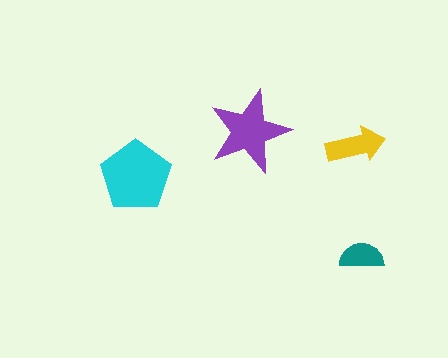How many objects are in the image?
There are 4 objects in the image.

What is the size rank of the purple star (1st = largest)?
2nd.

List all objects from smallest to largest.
The teal semicircle, the yellow arrow, the purple star, the cyan pentagon.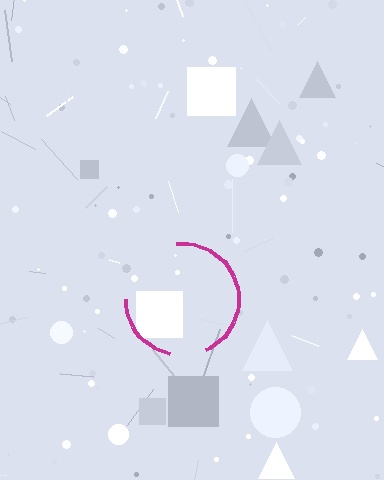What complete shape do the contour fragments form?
The contour fragments form a circle.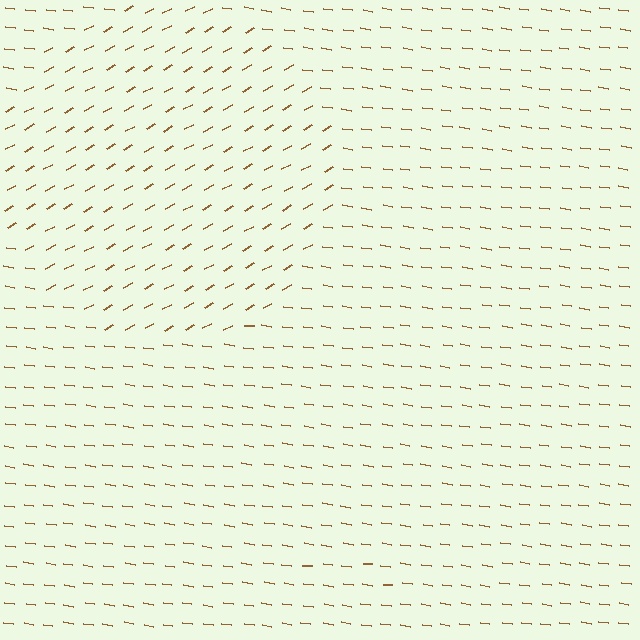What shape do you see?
I see a circle.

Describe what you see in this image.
The image is filled with small brown line segments. A circle region in the image has lines oriented differently from the surrounding lines, creating a visible texture boundary.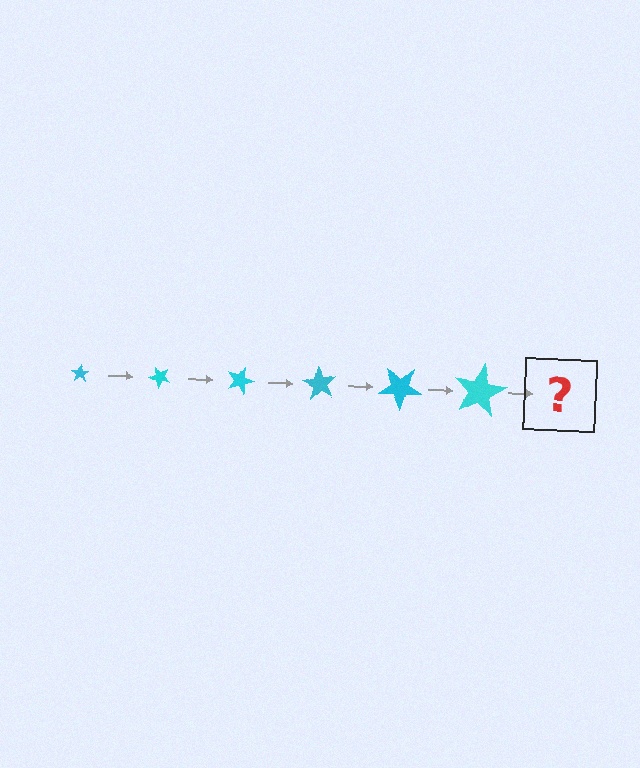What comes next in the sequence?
The next element should be a star, larger than the previous one and rotated 270 degrees from the start.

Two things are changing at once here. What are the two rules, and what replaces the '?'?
The two rules are that the star grows larger each step and it rotates 45 degrees each step. The '?' should be a star, larger than the previous one and rotated 270 degrees from the start.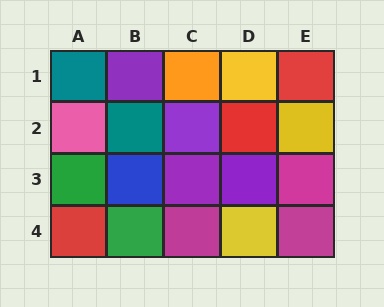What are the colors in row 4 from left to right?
Red, green, magenta, yellow, magenta.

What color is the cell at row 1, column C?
Orange.